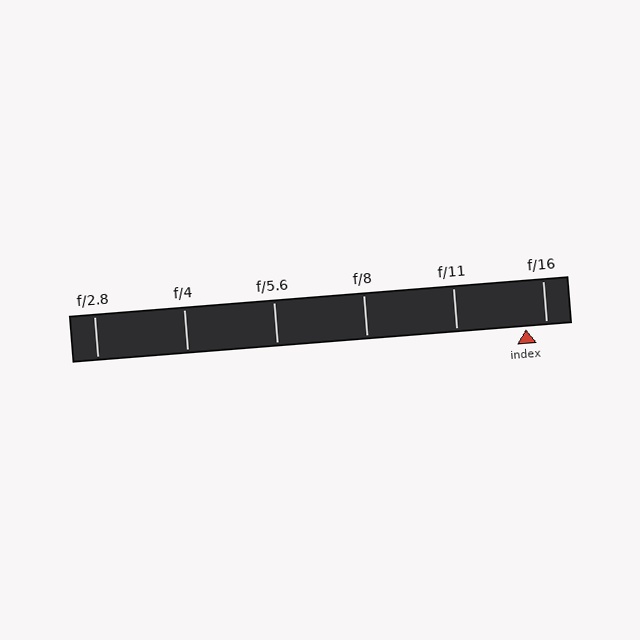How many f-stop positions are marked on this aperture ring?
There are 6 f-stop positions marked.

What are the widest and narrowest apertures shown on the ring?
The widest aperture shown is f/2.8 and the narrowest is f/16.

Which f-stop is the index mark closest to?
The index mark is closest to f/16.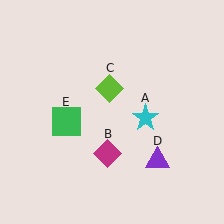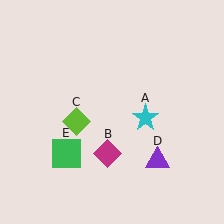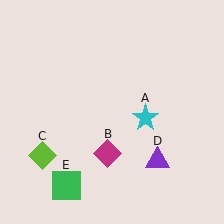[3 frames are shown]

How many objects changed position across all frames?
2 objects changed position: lime diamond (object C), green square (object E).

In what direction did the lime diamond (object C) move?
The lime diamond (object C) moved down and to the left.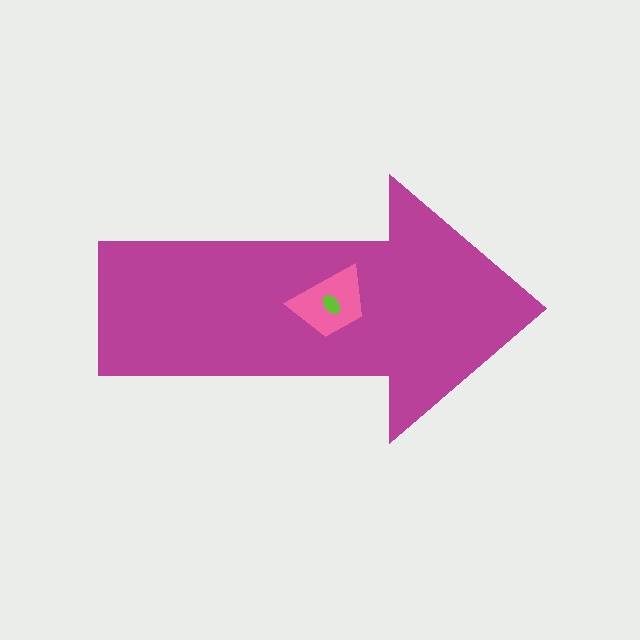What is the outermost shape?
The magenta arrow.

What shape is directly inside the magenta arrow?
The pink trapezoid.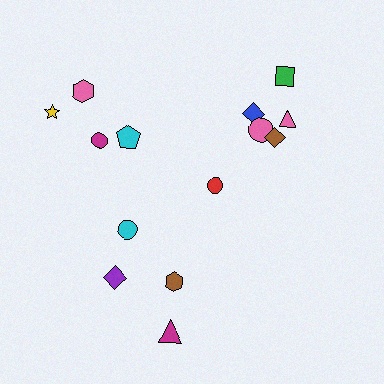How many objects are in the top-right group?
There are 6 objects.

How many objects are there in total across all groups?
There are 14 objects.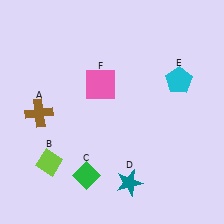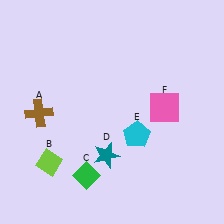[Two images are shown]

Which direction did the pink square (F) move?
The pink square (F) moved right.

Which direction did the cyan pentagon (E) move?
The cyan pentagon (E) moved down.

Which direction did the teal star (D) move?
The teal star (D) moved up.